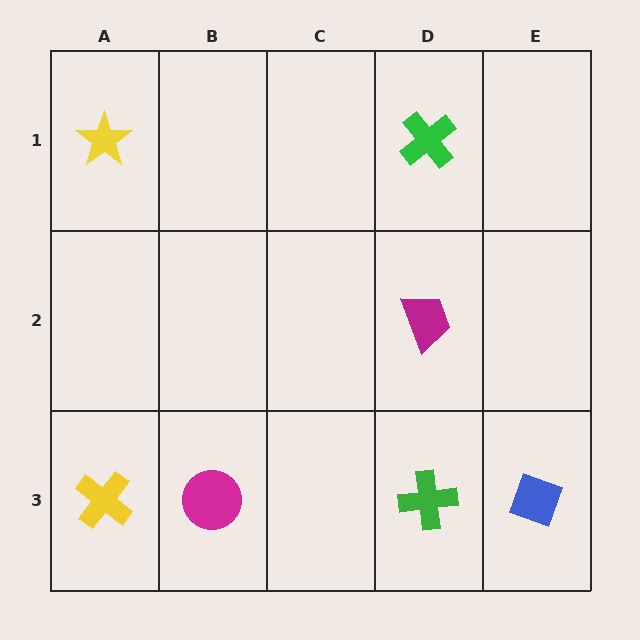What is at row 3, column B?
A magenta circle.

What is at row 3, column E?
A blue diamond.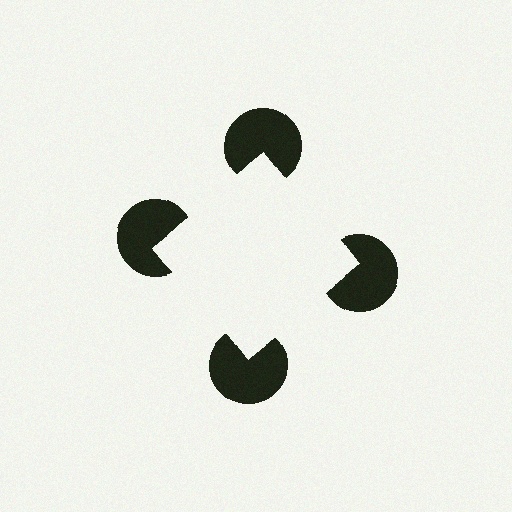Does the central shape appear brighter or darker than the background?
It typically appears slightly brighter than the background, even though no actual brightness change is drawn.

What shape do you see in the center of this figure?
An illusory square — its edges are inferred from the aligned wedge cuts in the pac-man discs, not physically drawn.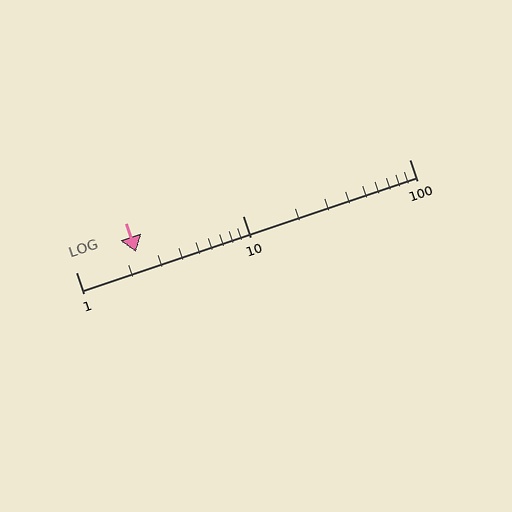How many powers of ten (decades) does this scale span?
The scale spans 2 decades, from 1 to 100.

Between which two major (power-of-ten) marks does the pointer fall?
The pointer is between 1 and 10.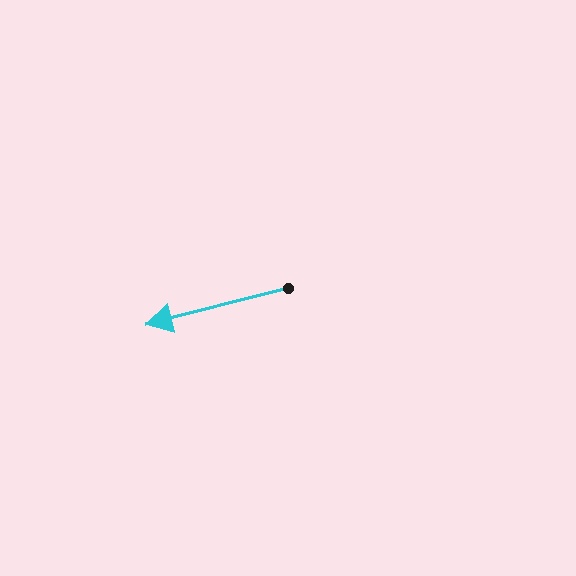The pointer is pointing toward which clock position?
Roughly 9 o'clock.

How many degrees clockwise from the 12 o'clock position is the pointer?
Approximately 256 degrees.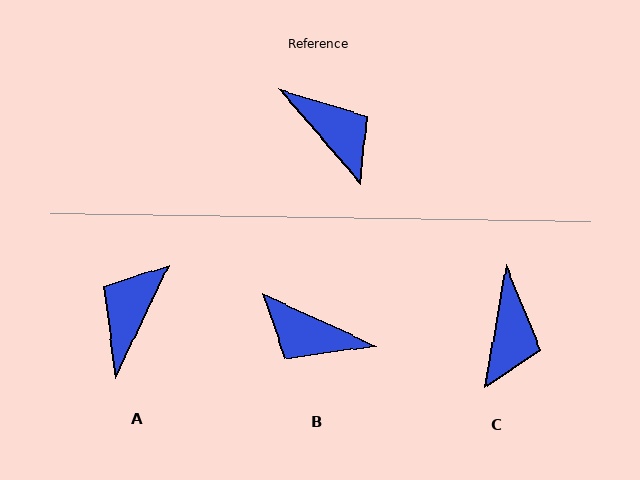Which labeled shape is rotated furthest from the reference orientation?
B, about 155 degrees away.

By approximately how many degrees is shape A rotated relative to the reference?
Approximately 114 degrees counter-clockwise.